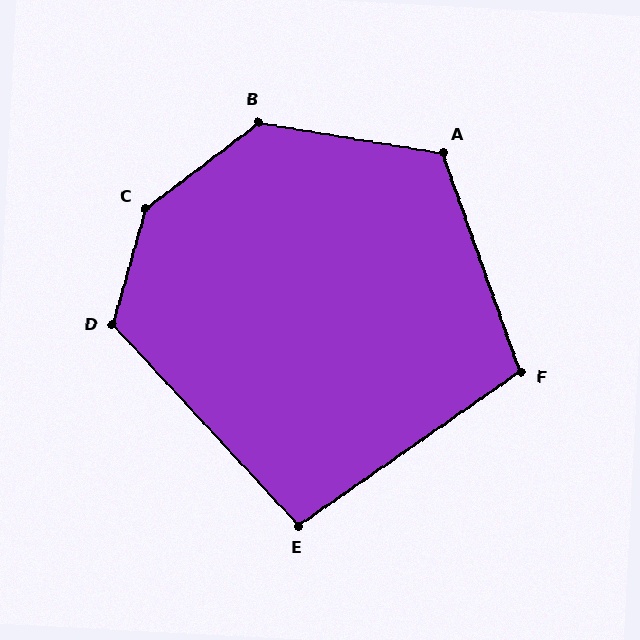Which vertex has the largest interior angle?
C, at approximately 143 degrees.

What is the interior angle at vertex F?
Approximately 105 degrees (obtuse).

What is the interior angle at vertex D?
Approximately 122 degrees (obtuse).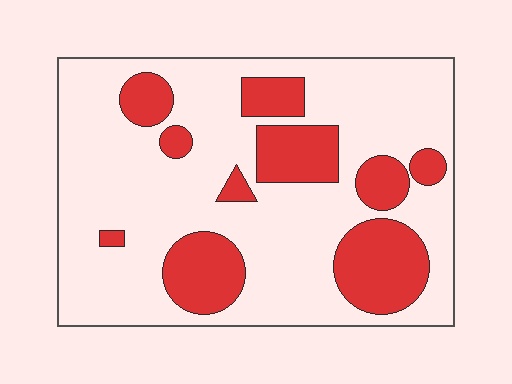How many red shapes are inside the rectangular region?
10.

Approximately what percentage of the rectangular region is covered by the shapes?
Approximately 25%.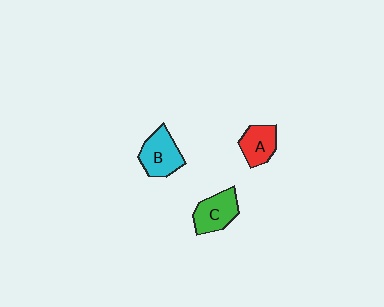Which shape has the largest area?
Shape B (cyan).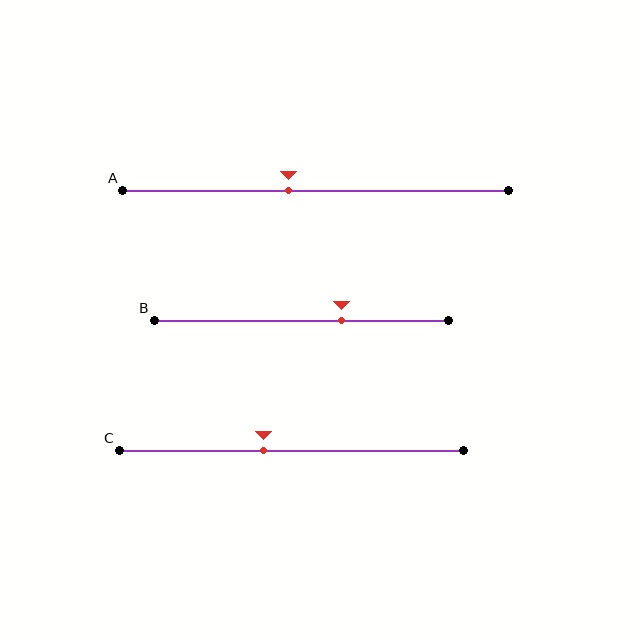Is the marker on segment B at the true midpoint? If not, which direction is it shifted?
No, the marker on segment B is shifted to the right by about 14% of the segment length.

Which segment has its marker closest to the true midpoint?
Segment A has its marker closest to the true midpoint.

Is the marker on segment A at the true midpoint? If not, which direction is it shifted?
No, the marker on segment A is shifted to the left by about 7% of the segment length.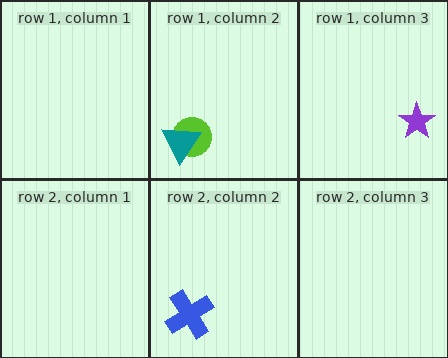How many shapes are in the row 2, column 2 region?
1.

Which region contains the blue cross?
The row 2, column 2 region.